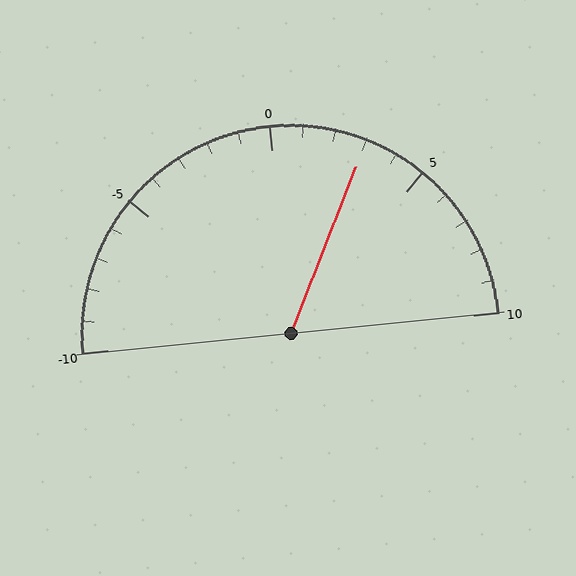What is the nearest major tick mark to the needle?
The nearest major tick mark is 5.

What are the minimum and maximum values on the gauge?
The gauge ranges from -10 to 10.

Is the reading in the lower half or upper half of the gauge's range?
The reading is in the upper half of the range (-10 to 10).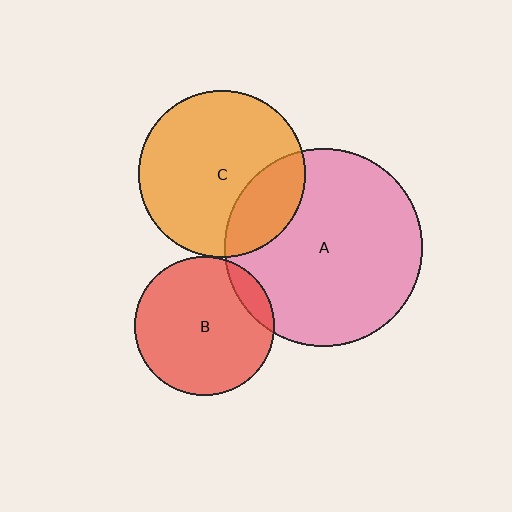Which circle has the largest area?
Circle A (pink).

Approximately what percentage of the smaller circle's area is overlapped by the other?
Approximately 25%.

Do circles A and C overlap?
Yes.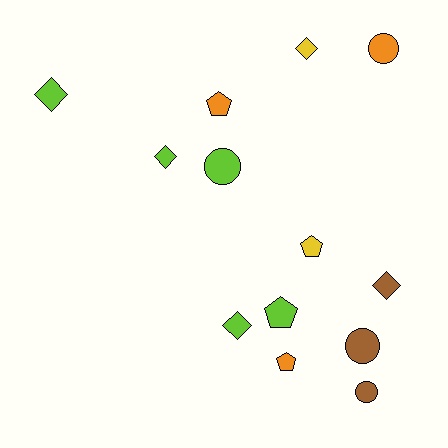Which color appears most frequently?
Lime, with 5 objects.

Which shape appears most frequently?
Diamond, with 5 objects.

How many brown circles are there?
There are 2 brown circles.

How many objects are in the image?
There are 13 objects.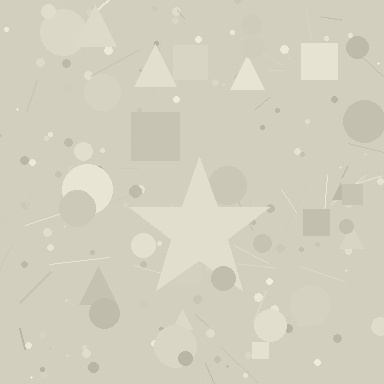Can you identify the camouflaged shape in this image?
The camouflaged shape is a star.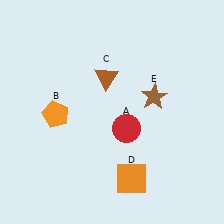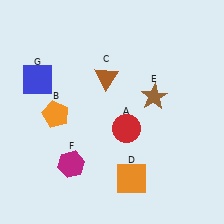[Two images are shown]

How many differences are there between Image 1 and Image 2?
There are 2 differences between the two images.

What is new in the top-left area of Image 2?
A blue square (G) was added in the top-left area of Image 2.